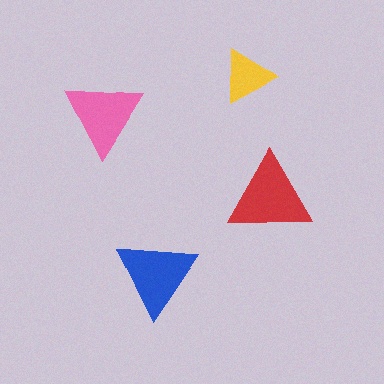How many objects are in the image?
There are 4 objects in the image.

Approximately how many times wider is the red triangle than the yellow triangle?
About 1.5 times wider.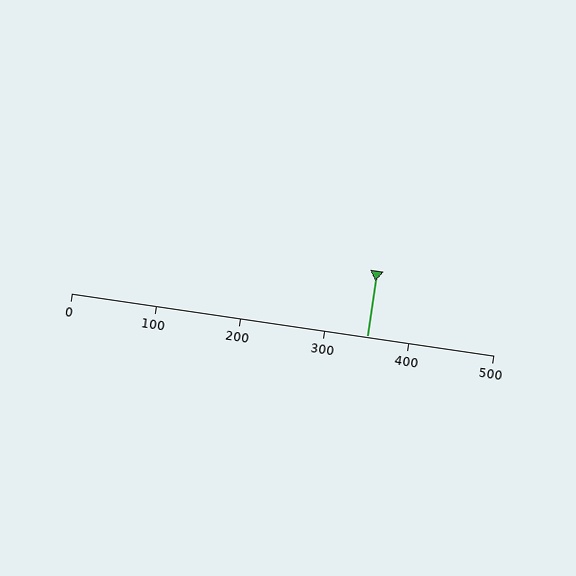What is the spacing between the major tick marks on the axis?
The major ticks are spaced 100 apart.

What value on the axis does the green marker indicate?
The marker indicates approximately 350.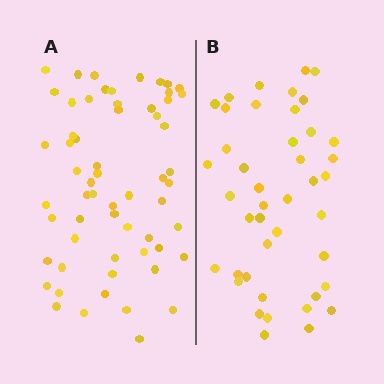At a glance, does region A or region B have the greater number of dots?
Region A (the left region) has more dots.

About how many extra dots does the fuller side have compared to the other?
Region A has approximately 15 more dots than region B.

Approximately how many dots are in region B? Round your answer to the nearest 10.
About 40 dots. (The exact count is 43, which rounds to 40.)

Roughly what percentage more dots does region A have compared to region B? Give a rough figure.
About 40% more.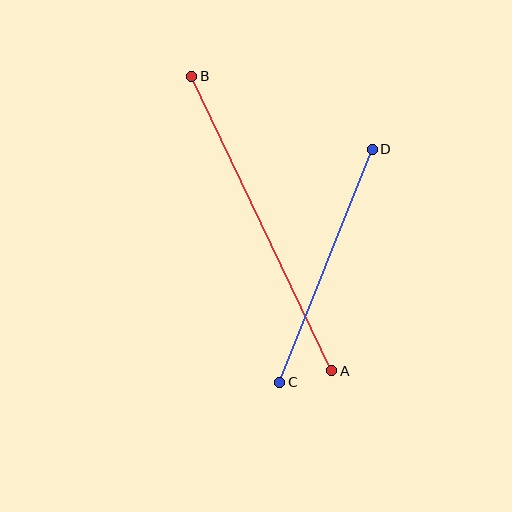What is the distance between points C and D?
The distance is approximately 251 pixels.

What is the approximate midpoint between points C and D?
The midpoint is at approximately (326, 266) pixels.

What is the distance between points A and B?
The distance is approximately 326 pixels.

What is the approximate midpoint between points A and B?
The midpoint is at approximately (262, 224) pixels.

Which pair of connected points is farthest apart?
Points A and B are farthest apart.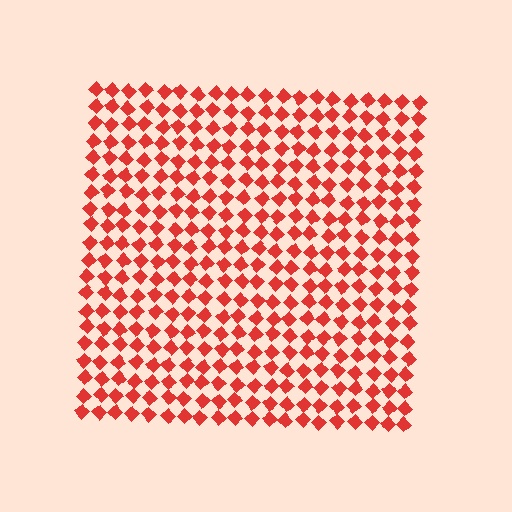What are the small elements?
The small elements are diamonds.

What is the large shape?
The large shape is a square.